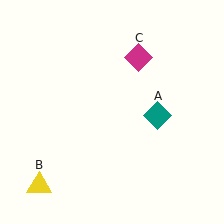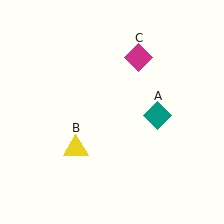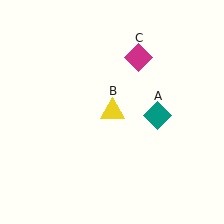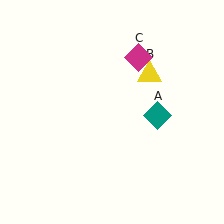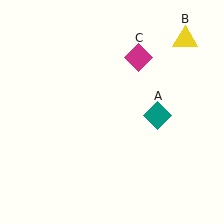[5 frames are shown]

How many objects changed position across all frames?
1 object changed position: yellow triangle (object B).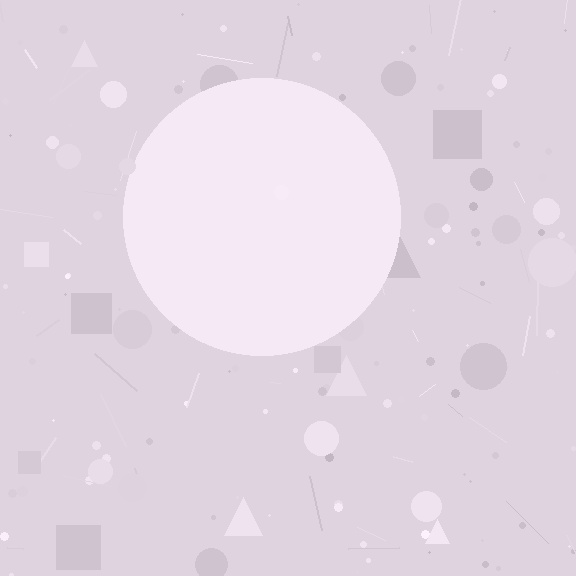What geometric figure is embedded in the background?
A circle is embedded in the background.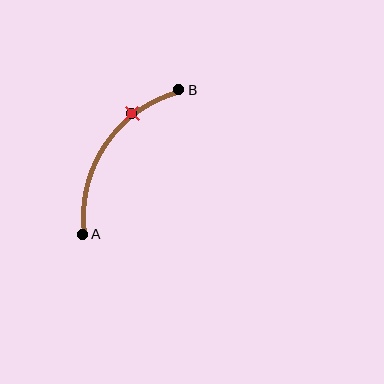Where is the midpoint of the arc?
The arc midpoint is the point on the curve farthest from the straight line joining A and B. It sits to the left of that line.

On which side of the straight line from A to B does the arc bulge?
The arc bulges to the left of the straight line connecting A and B.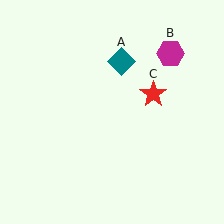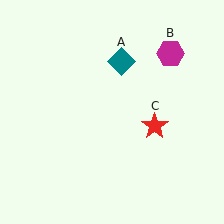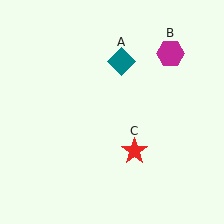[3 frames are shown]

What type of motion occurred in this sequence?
The red star (object C) rotated clockwise around the center of the scene.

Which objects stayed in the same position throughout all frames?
Teal diamond (object A) and magenta hexagon (object B) remained stationary.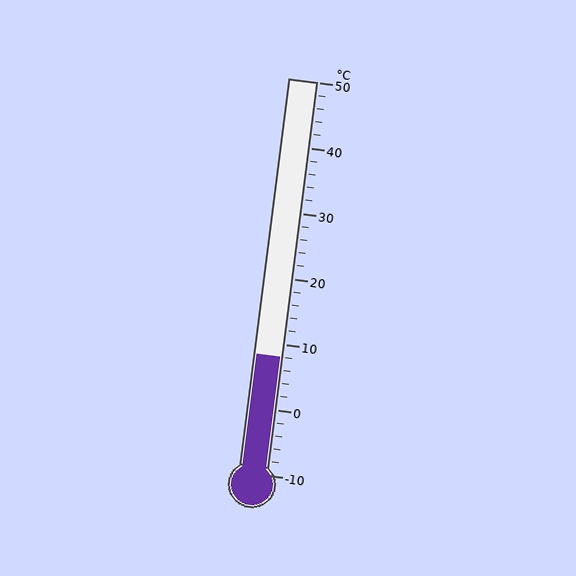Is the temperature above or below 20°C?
The temperature is below 20°C.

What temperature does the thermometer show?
The thermometer shows approximately 8°C.